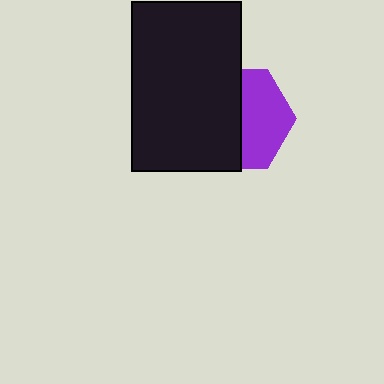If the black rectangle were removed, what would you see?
You would see the complete purple hexagon.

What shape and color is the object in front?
The object in front is a black rectangle.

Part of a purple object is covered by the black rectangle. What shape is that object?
It is a hexagon.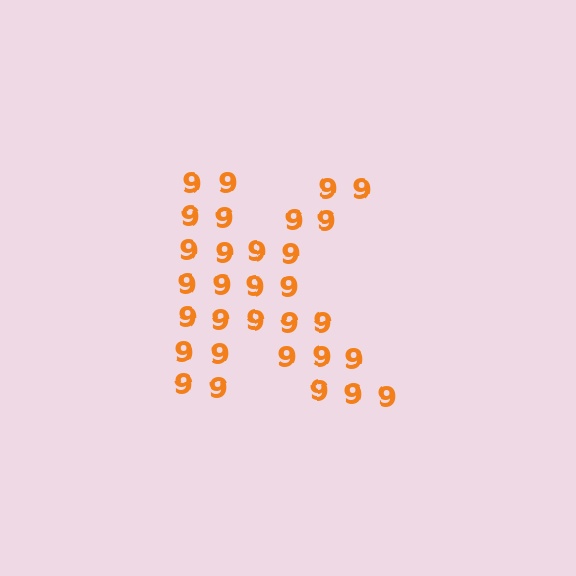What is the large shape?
The large shape is the letter K.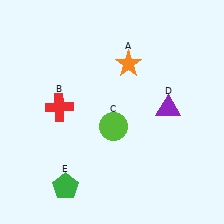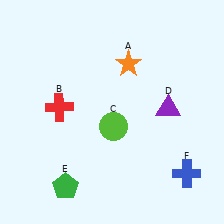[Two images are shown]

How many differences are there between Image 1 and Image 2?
There is 1 difference between the two images.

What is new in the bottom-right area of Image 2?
A blue cross (F) was added in the bottom-right area of Image 2.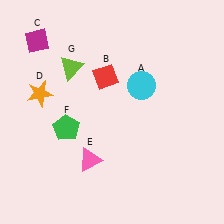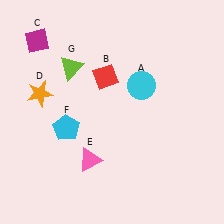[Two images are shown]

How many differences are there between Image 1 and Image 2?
There is 1 difference between the two images.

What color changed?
The pentagon (F) changed from green in Image 1 to cyan in Image 2.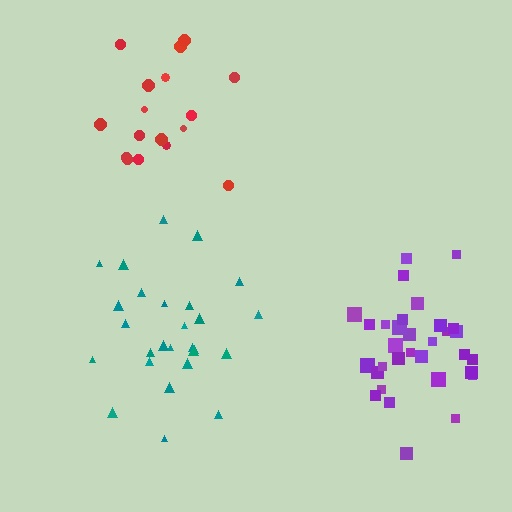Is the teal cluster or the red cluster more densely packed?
Teal.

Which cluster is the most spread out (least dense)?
Red.